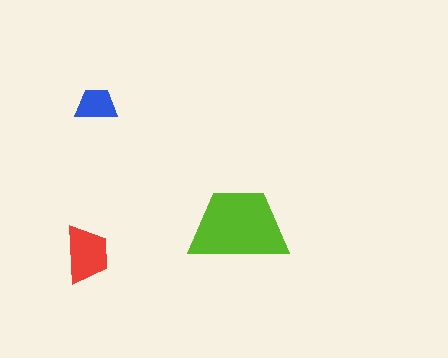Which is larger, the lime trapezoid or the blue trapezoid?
The lime one.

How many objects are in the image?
There are 3 objects in the image.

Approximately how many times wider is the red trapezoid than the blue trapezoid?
About 1.5 times wider.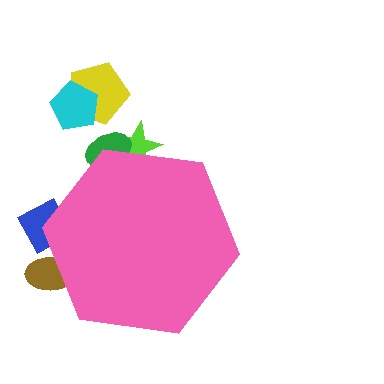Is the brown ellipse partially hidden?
Yes, the brown ellipse is partially hidden behind the pink hexagon.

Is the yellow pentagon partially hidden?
No, the yellow pentagon is fully visible.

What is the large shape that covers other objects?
A pink hexagon.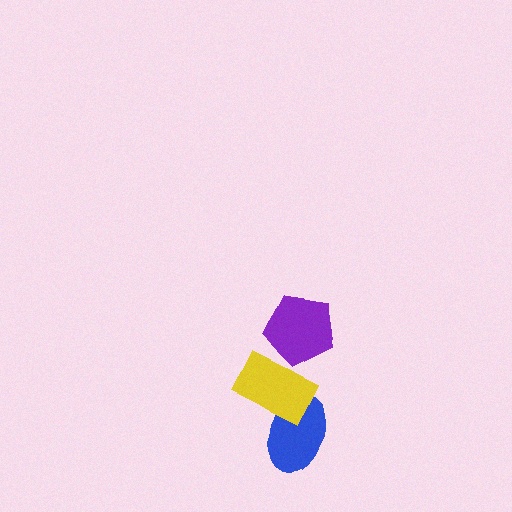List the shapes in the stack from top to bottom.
From top to bottom: the purple pentagon, the yellow rectangle, the blue ellipse.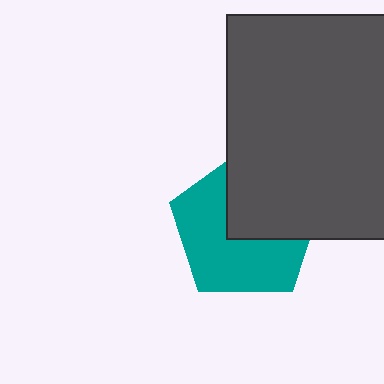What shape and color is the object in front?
The object in front is a dark gray square.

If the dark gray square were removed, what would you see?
You would see the complete teal pentagon.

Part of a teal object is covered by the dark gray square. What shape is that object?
It is a pentagon.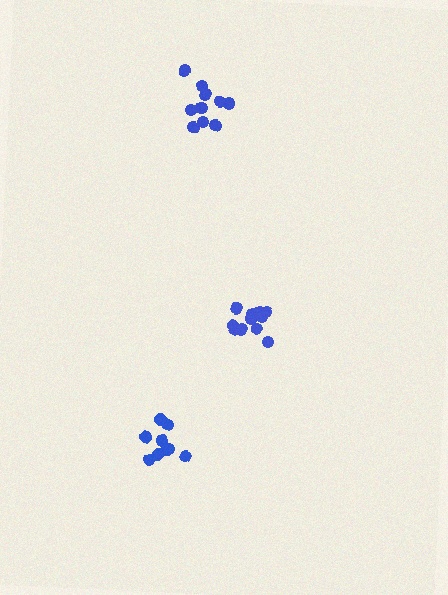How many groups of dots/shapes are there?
There are 3 groups.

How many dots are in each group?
Group 1: 10 dots, Group 2: 10 dots, Group 3: 11 dots (31 total).